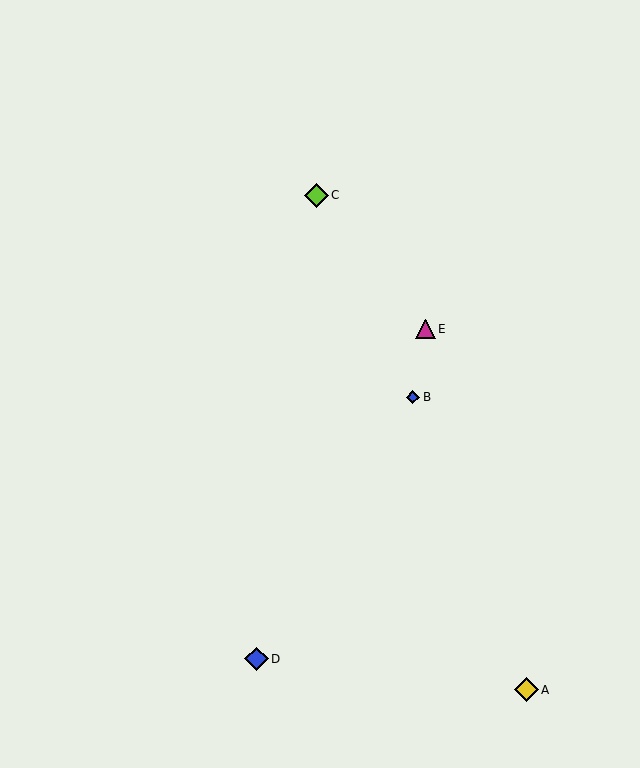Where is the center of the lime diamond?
The center of the lime diamond is at (316, 195).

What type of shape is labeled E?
Shape E is a magenta triangle.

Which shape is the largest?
The yellow diamond (labeled A) is the largest.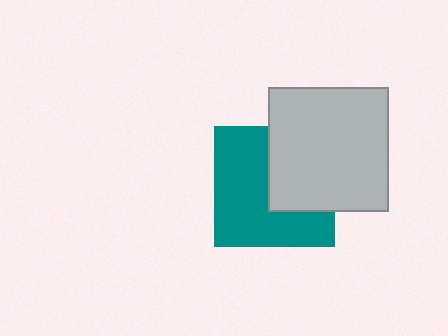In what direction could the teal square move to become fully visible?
The teal square could move left. That would shift it out from behind the light gray rectangle entirely.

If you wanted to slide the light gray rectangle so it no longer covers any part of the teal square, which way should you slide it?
Slide it right — that is the most direct way to separate the two shapes.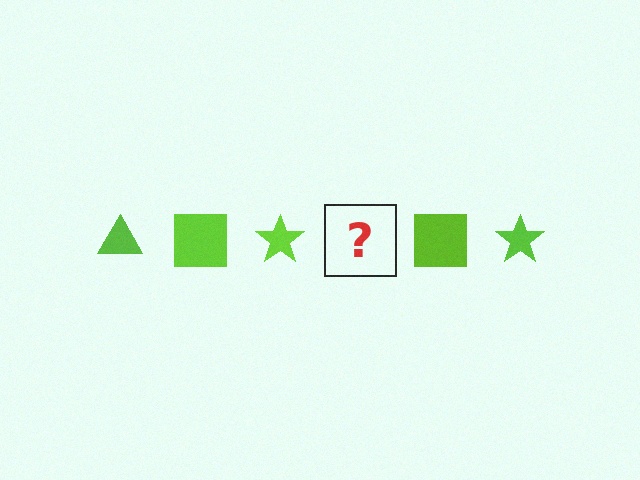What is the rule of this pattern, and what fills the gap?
The rule is that the pattern cycles through triangle, square, star shapes in lime. The gap should be filled with a lime triangle.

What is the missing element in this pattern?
The missing element is a lime triangle.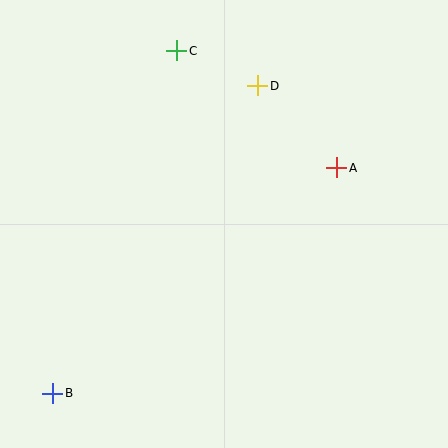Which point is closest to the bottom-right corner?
Point A is closest to the bottom-right corner.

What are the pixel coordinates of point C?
Point C is at (177, 51).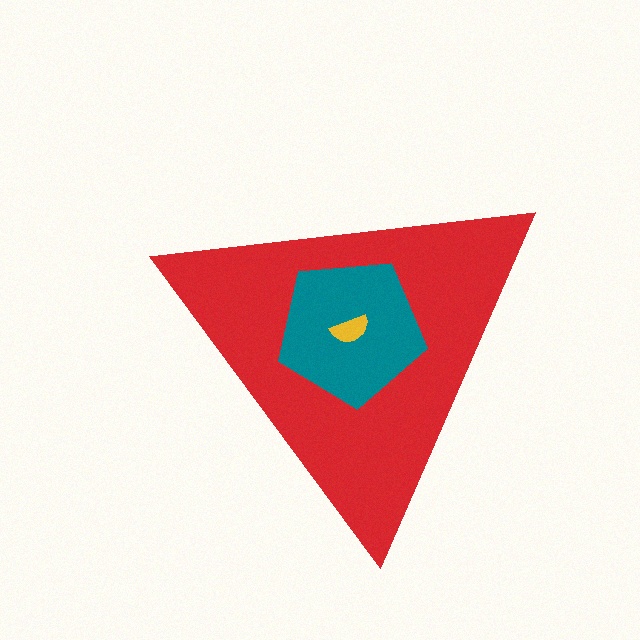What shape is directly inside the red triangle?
The teal pentagon.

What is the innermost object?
The yellow semicircle.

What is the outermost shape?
The red triangle.